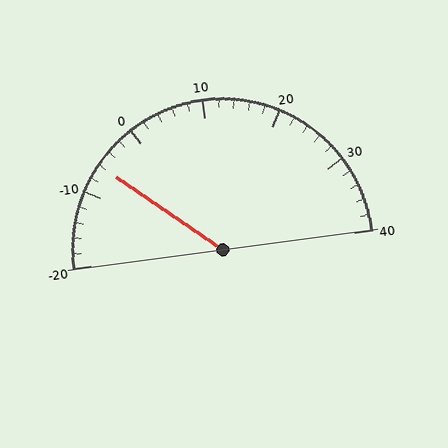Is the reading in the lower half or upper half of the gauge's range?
The reading is in the lower half of the range (-20 to 40).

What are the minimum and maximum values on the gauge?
The gauge ranges from -20 to 40.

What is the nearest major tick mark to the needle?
The nearest major tick mark is -10.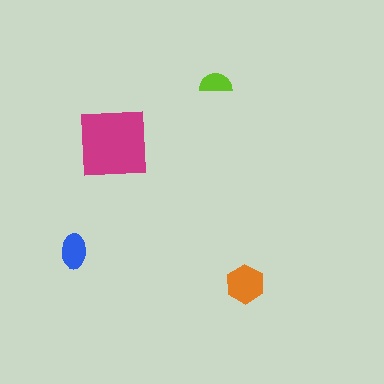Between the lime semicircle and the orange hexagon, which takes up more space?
The orange hexagon.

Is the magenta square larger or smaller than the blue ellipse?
Larger.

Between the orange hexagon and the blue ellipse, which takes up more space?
The orange hexagon.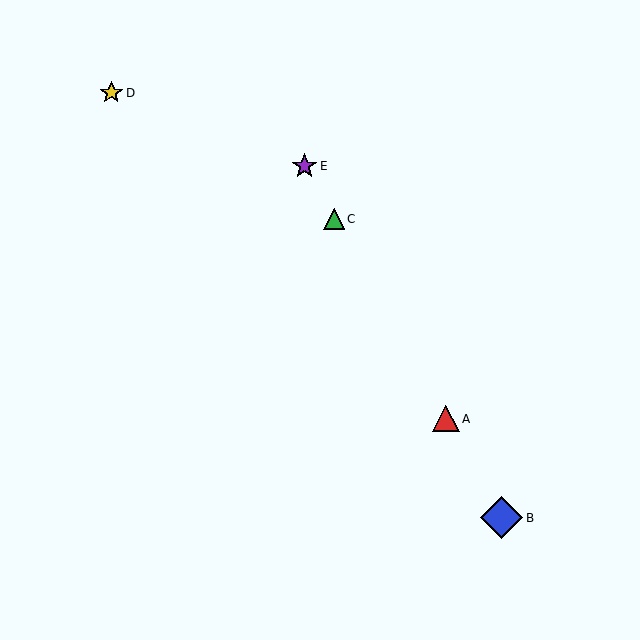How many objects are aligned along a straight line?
4 objects (A, B, C, E) are aligned along a straight line.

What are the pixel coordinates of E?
Object E is at (305, 166).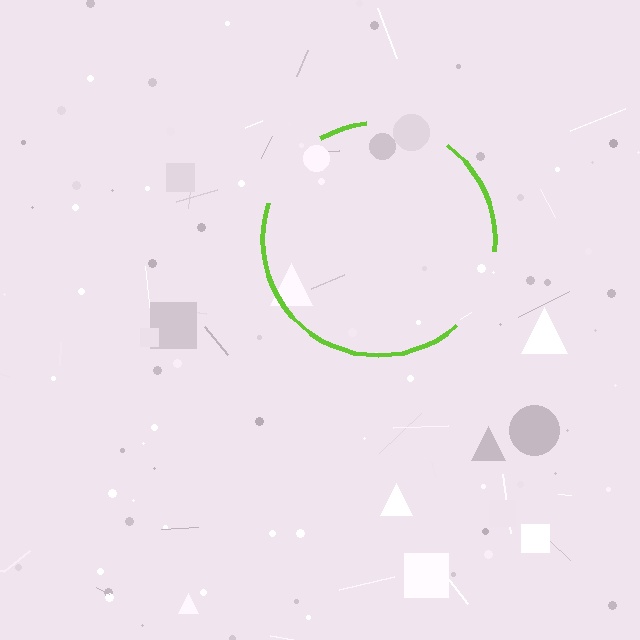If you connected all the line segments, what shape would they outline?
They would outline a circle.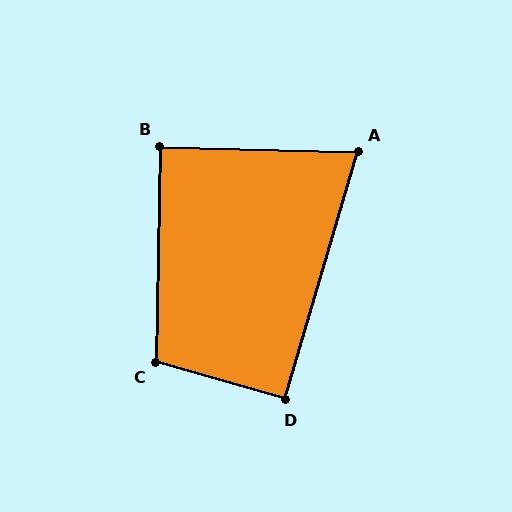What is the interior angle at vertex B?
Approximately 90 degrees (approximately right).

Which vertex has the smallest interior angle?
A, at approximately 75 degrees.